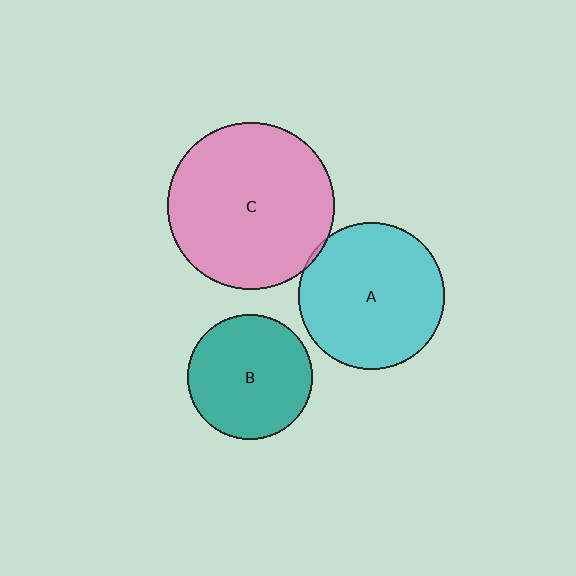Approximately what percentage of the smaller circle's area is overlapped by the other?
Approximately 5%.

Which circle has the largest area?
Circle C (pink).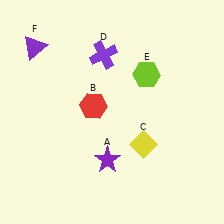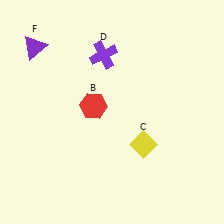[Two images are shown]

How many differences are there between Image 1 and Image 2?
There are 2 differences between the two images.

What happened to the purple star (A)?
The purple star (A) was removed in Image 2. It was in the bottom-left area of Image 1.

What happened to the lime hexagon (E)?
The lime hexagon (E) was removed in Image 2. It was in the top-right area of Image 1.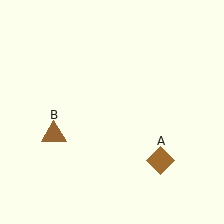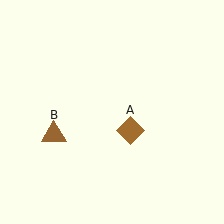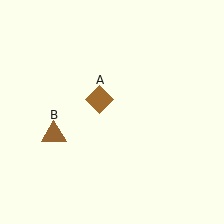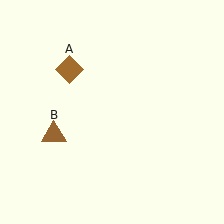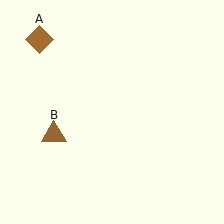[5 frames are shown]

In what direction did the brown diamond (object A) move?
The brown diamond (object A) moved up and to the left.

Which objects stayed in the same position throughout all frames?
Brown triangle (object B) remained stationary.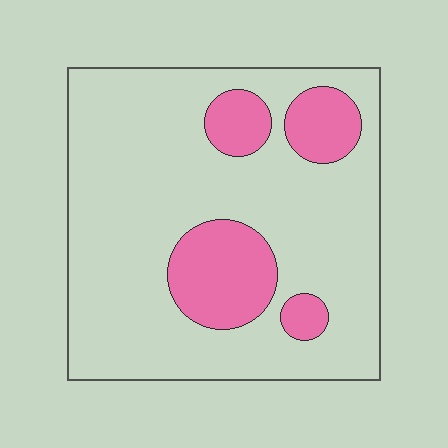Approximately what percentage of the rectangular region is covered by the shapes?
Approximately 20%.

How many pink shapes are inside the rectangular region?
4.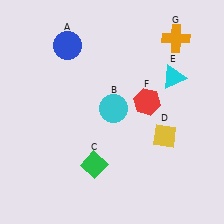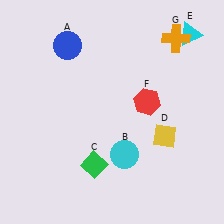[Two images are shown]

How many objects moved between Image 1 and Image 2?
2 objects moved between the two images.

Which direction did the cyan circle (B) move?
The cyan circle (B) moved down.